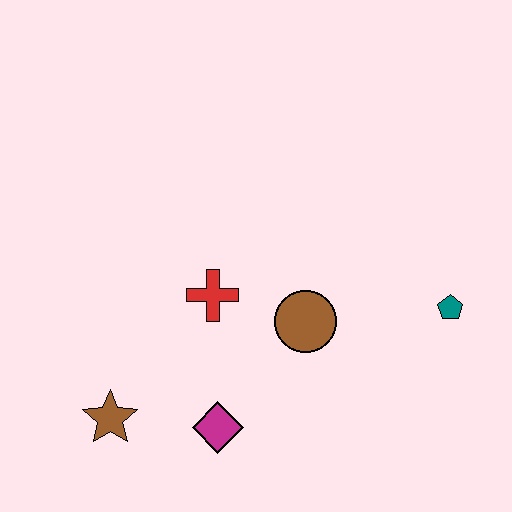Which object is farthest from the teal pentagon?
The brown star is farthest from the teal pentagon.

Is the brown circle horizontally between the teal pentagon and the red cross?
Yes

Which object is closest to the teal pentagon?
The brown circle is closest to the teal pentagon.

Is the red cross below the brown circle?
No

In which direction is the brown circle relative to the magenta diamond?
The brown circle is above the magenta diamond.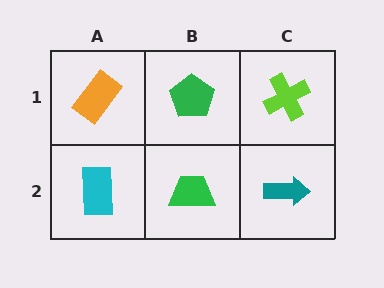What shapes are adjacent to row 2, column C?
A lime cross (row 1, column C), a green trapezoid (row 2, column B).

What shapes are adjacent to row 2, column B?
A green pentagon (row 1, column B), a cyan rectangle (row 2, column A), a teal arrow (row 2, column C).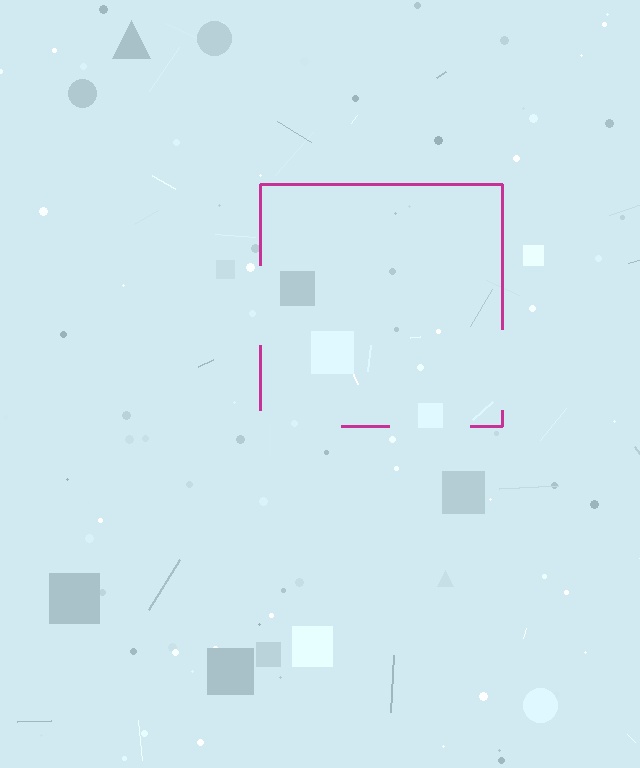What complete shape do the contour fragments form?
The contour fragments form a square.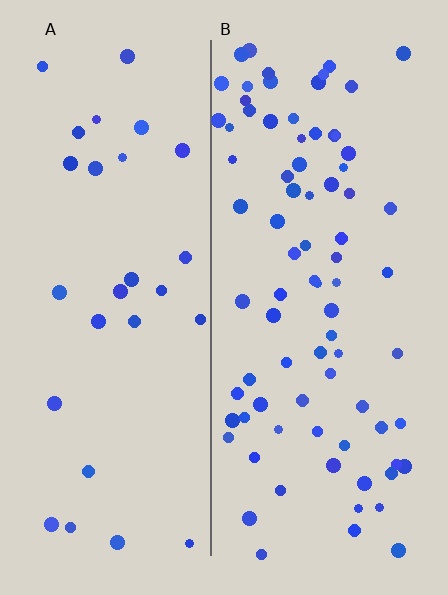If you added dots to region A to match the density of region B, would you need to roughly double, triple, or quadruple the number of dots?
Approximately triple.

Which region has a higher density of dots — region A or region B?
B (the right).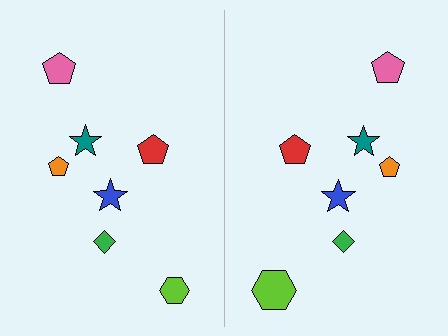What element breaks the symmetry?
The lime hexagon on the right side has a different size than its mirror counterpart.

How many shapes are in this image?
There are 14 shapes in this image.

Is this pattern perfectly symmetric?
No, the pattern is not perfectly symmetric. The lime hexagon on the right side has a different size than its mirror counterpart.